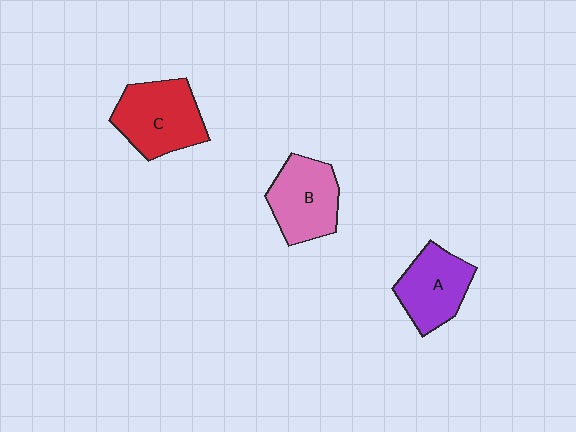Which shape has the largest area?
Shape C (red).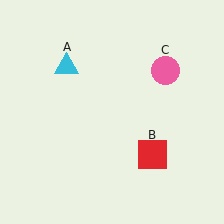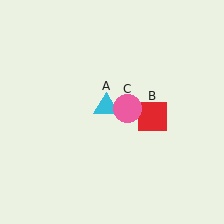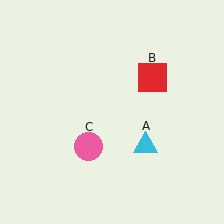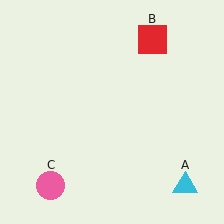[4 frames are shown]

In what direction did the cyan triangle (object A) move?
The cyan triangle (object A) moved down and to the right.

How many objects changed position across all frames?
3 objects changed position: cyan triangle (object A), red square (object B), pink circle (object C).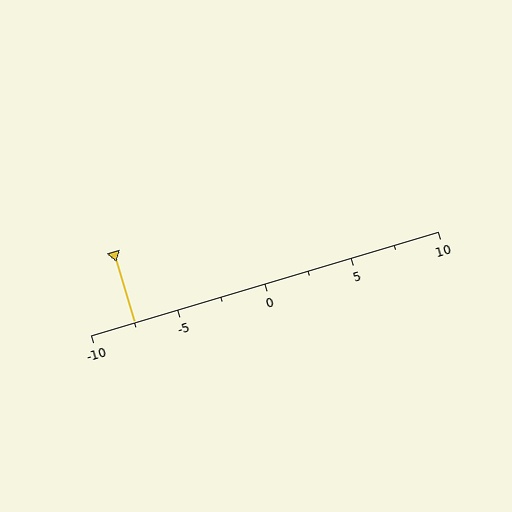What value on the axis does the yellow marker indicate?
The marker indicates approximately -7.5.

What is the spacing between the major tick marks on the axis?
The major ticks are spaced 5 apart.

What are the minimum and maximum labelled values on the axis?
The axis runs from -10 to 10.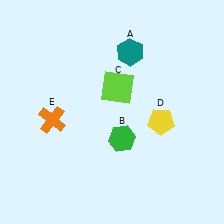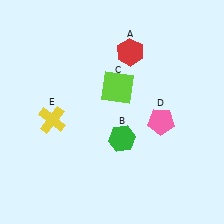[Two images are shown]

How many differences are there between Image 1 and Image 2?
There are 3 differences between the two images.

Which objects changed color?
A changed from teal to red. D changed from yellow to pink. E changed from orange to yellow.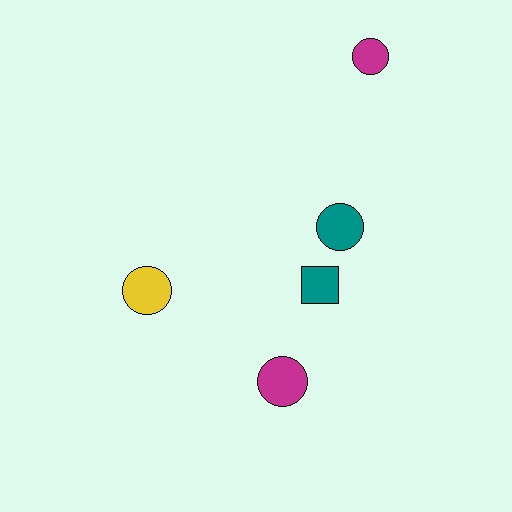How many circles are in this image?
There are 4 circles.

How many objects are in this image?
There are 5 objects.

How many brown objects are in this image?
There are no brown objects.